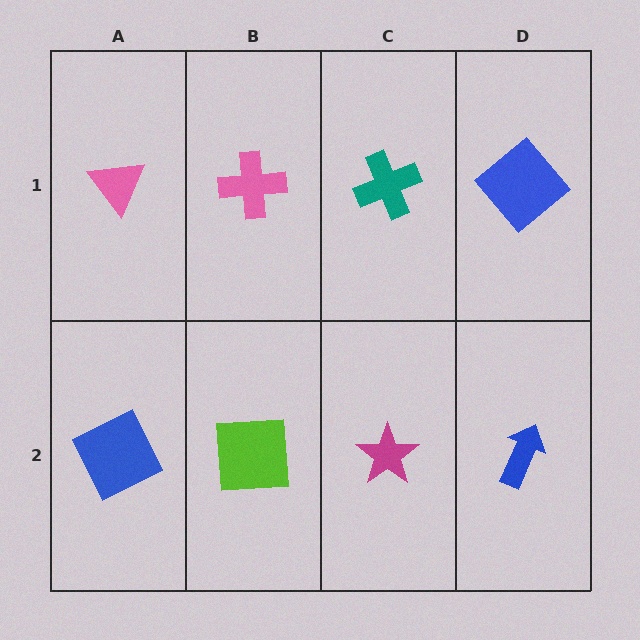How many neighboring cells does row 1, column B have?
3.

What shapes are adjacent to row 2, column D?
A blue diamond (row 1, column D), a magenta star (row 2, column C).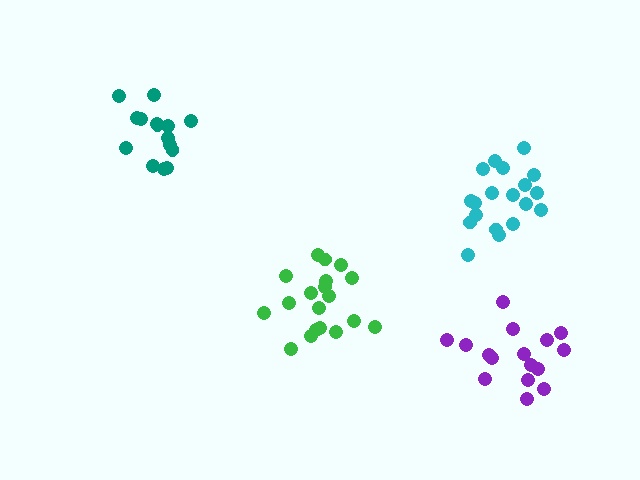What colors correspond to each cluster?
The clusters are colored: green, purple, cyan, teal.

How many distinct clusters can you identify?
There are 4 distinct clusters.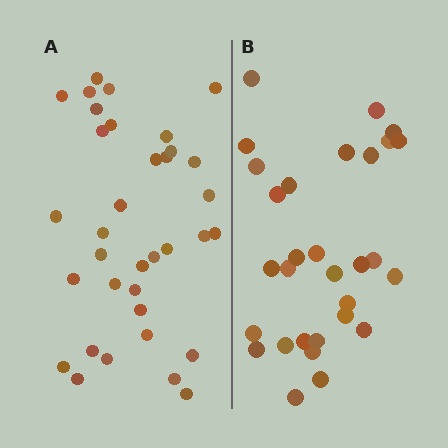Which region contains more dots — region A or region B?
Region A (the left region) has more dots.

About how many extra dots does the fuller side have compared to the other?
Region A has about 5 more dots than region B.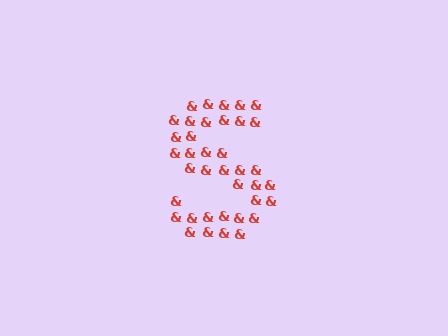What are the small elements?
The small elements are ampersands.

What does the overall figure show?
The overall figure shows the letter S.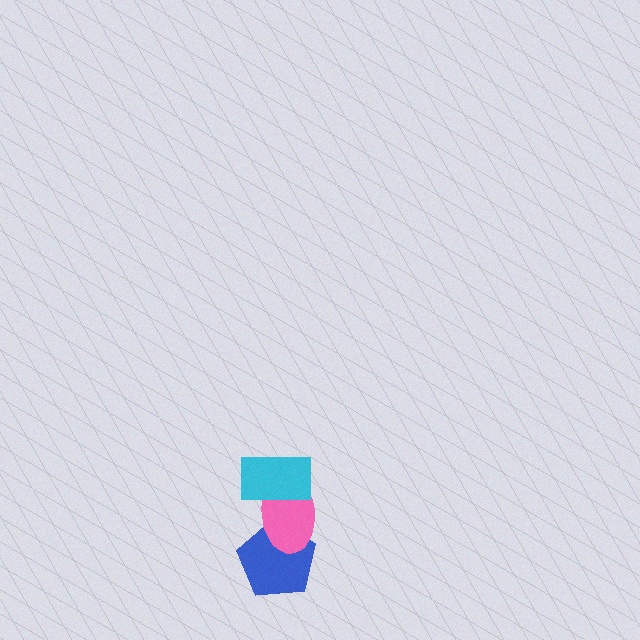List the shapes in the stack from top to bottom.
From top to bottom: the cyan rectangle, the pink ellipse, the blue pentagon.